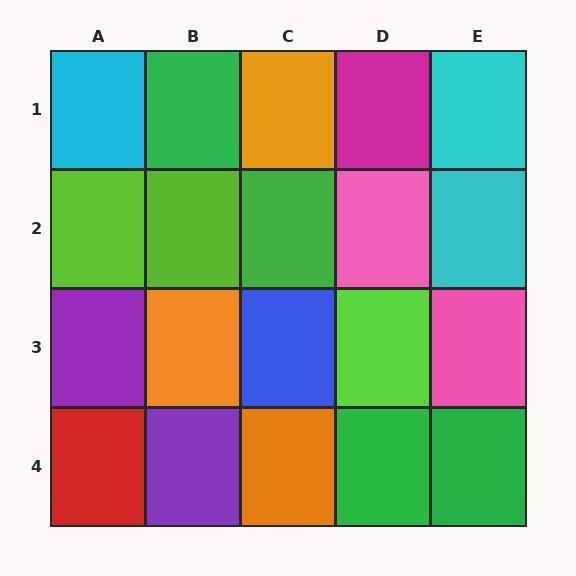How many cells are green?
4 cells are green.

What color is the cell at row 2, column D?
Pink.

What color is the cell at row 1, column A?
Cyan.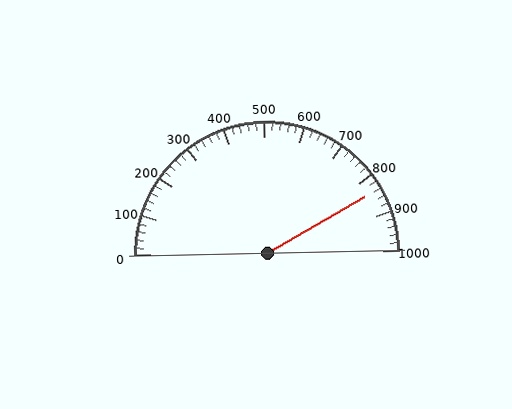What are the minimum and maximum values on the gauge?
The gauge ranges from 0 to 1000.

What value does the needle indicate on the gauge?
The needle indicates approximately 840.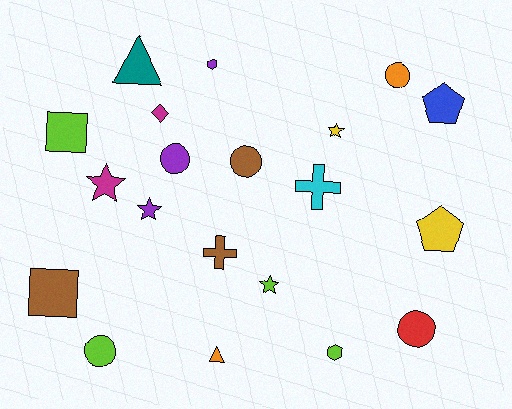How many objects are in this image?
There are 20 objects.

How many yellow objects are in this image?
There are 2 yellow objects.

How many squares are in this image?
There are 2 squares.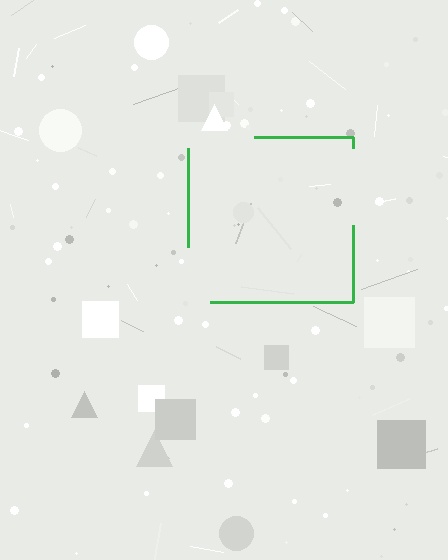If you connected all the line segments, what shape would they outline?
They would outline a square.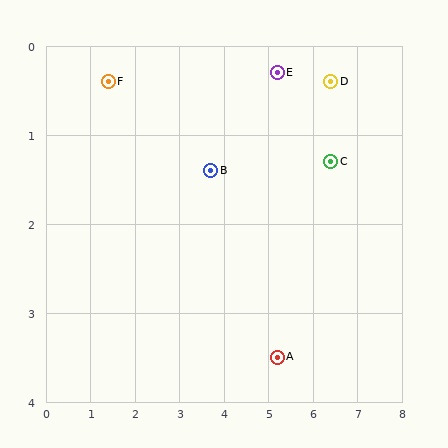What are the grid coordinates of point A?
Point A is at approximately (5.2, 3.5).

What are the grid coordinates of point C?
Point C is at approximately (6.4, 1.3).